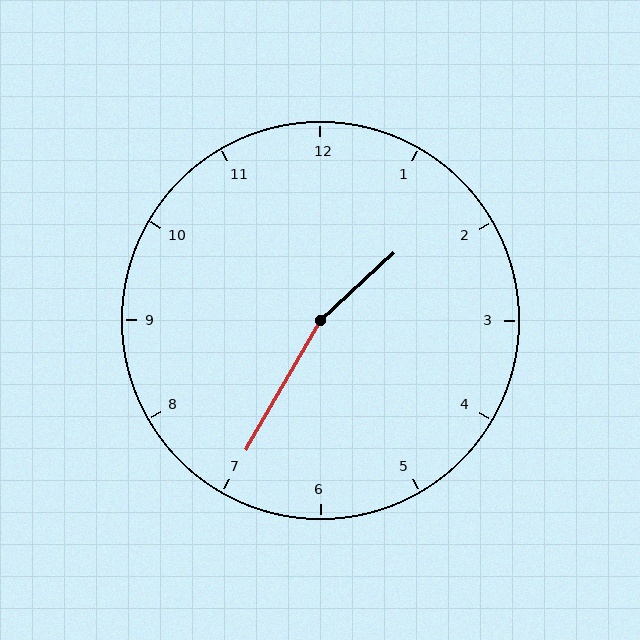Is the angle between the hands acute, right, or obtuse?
It is obtuse.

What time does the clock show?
1:35.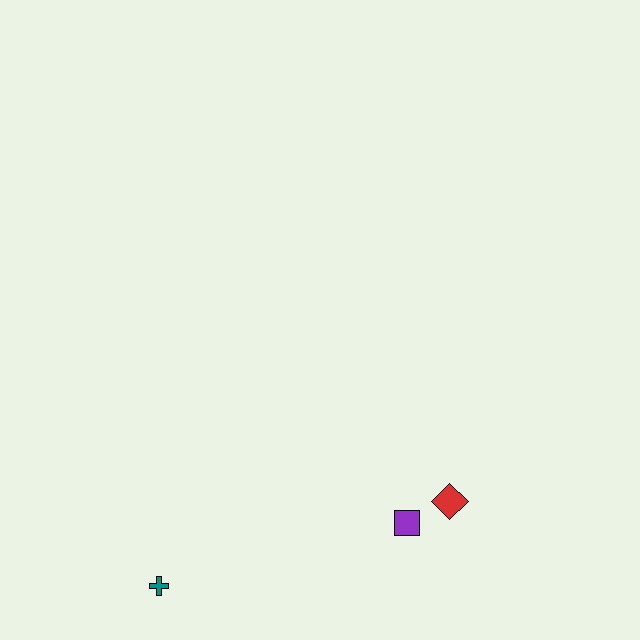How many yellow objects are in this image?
There are no yellow objects.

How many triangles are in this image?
There are no triangles.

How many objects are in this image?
There are 3 objects.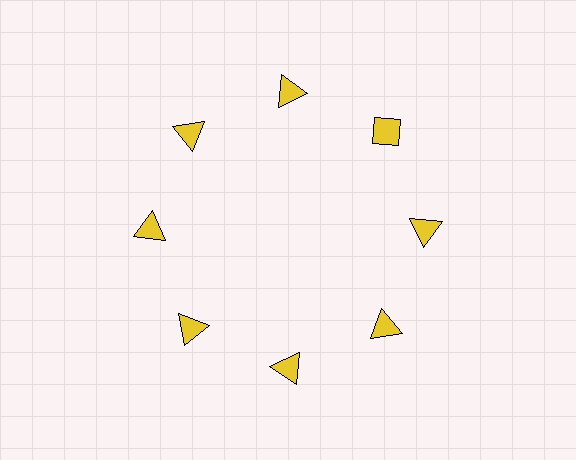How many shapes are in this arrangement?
There are 8 shapes arranged in a ring pattern.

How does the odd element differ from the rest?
It has a different shape: diamond instead of triangle.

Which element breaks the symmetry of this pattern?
The yellow diamond at roughly the 2 o'clock position breaks the symmetry. All other shapes are yellow triangles.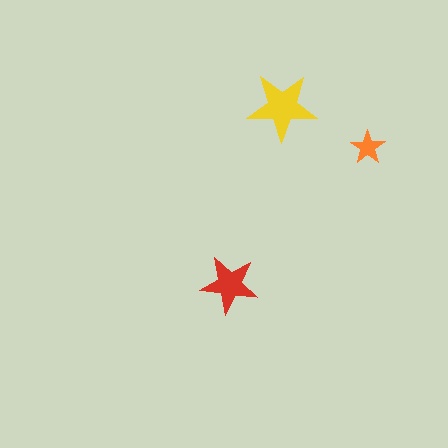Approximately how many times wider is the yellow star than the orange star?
About 2 times wider.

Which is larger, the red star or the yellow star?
The yellow one.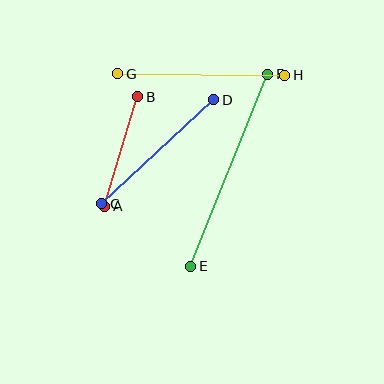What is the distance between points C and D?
The distance is approximately 153 pixels.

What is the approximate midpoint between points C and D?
The midpoint is at approximately (158, 152) pixels.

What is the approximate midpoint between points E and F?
The midpoint is at approximately (229, 170) pixels.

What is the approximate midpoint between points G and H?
The midpoint is at approximately (201, 75) pixels.